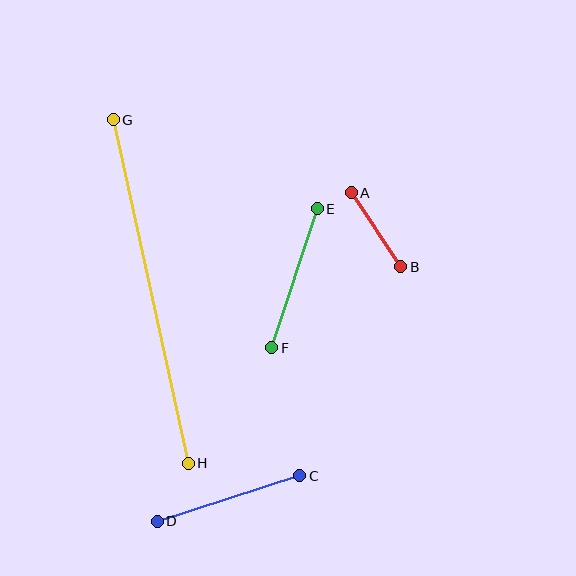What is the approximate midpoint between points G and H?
The midpoint is at approximately (151, 292) pixels.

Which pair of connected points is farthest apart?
Points G and H are farthest apart.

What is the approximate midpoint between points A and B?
The midpoint is at approximately (376, 230) pixels.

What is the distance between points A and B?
The distance is approximately 89 pixels.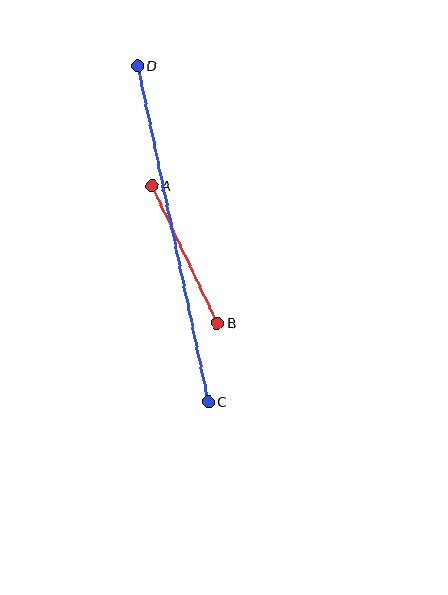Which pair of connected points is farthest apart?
Points C and D are farthest apart.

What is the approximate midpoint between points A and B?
The midpoint is at approximately (185, 254) pixels.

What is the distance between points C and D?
The distance is approximately 343 pixels.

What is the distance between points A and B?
The distance is approximately 152 pixels.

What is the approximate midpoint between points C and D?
The midpoint is at approximately (173, 234) pixels.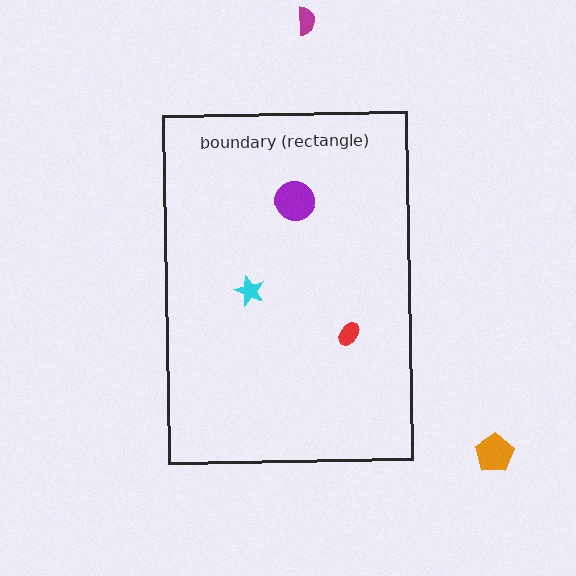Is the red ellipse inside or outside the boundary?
Inside.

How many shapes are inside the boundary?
3 inside, 2 outside.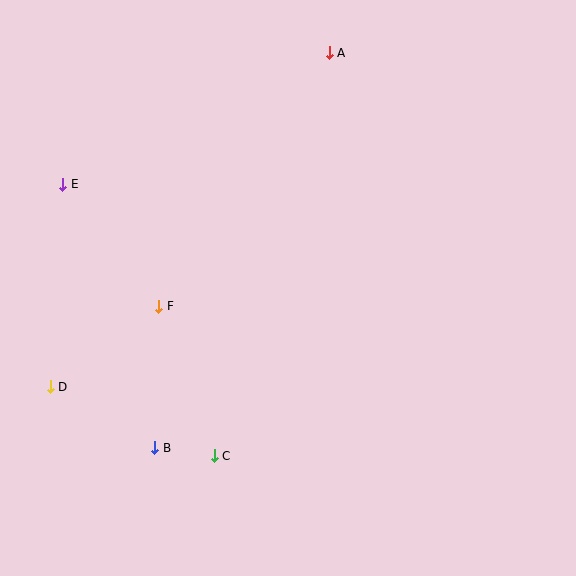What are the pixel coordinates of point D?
Point D is at (50, 387).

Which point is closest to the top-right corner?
Point A is closest to the top-right corner.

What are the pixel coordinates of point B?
Point B is at (155, 448).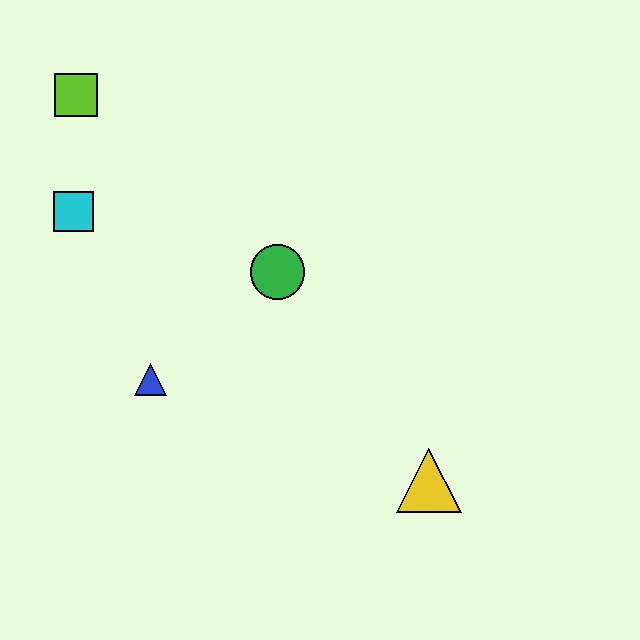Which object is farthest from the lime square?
The yellow triangle is farthest from the lime square.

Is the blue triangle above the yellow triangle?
Yes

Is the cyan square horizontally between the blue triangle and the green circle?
No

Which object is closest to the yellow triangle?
The green circle is closest to the yellow triangle.